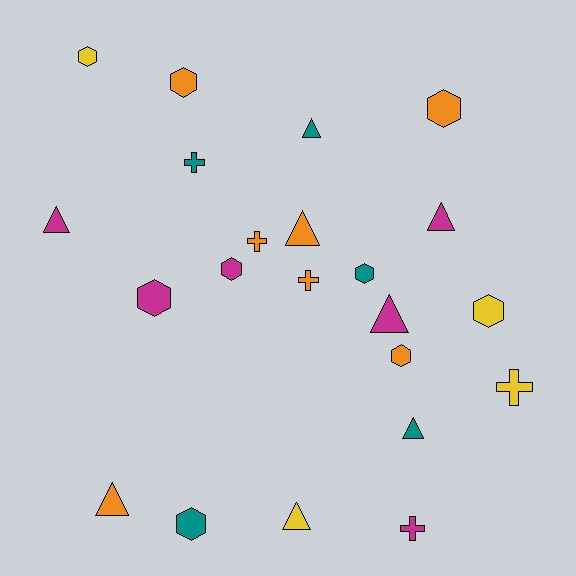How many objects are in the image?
There are 22 objects.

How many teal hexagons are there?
There are 2 teal hexagons.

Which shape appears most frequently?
Hexagon, with 9 objects.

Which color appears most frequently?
Orange, with 7 objects.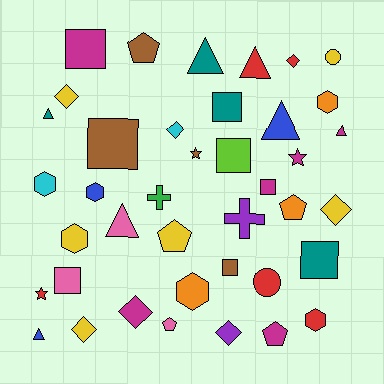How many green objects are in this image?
There is 1 green object.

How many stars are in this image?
There are 3 stars.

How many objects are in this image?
There are 40 objects.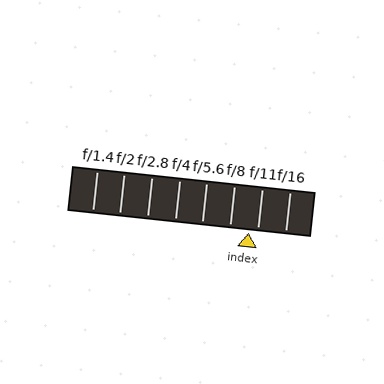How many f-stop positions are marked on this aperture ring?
There are 8 f-stop positions marked.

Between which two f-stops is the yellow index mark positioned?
The index mark is between f/8 and f/11.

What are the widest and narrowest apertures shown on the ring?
The widest aperture shown is f/1.4 and the narrowest is f/16.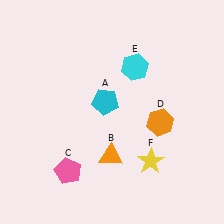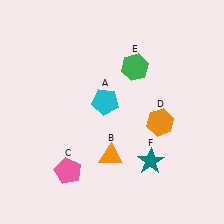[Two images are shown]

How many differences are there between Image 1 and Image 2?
There are 2 differences between the two images.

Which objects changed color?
E changed from cyan to green. F changed from yellow to teal.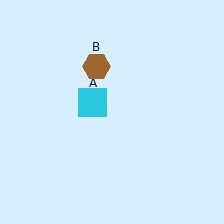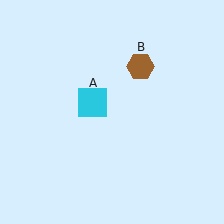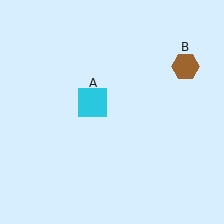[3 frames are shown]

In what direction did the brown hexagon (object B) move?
The brown hexagon (object B) moved right.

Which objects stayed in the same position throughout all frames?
Cyan square (object A) remained stationary.